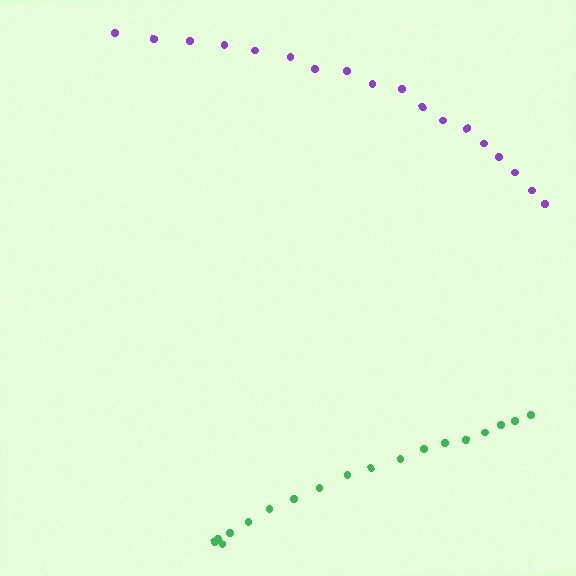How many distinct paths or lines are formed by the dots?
There are 2 distinct paths.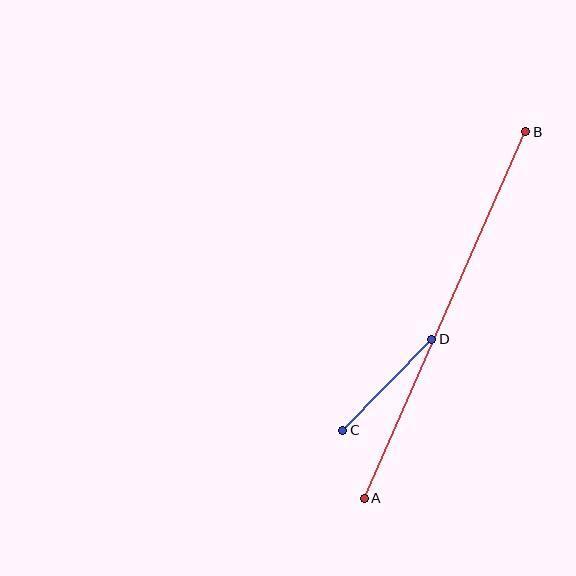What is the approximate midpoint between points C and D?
The midpoint is at approximately (387, 385) pixels.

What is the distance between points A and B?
The distance is approximately 401 pixels.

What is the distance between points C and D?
The distance is approximately 128 pixels.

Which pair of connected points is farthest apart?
Points A and B are farthest apart.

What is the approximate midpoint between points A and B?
The midpoint is at approximately (445, 315) pixels.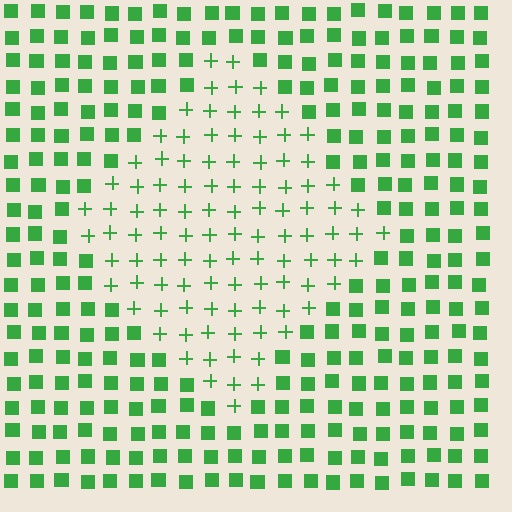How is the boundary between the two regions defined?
The boundary is defined by a change in element shape: plus signs inside vs. squares outside. All elements share the same color and spacing.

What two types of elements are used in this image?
The image uses plus signs inside the diamond region and squares outside it.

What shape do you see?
I see a diamond.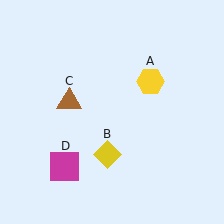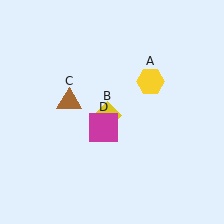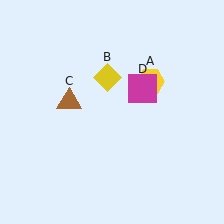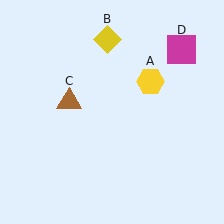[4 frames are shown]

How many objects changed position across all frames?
2 objects changed position: yellow diamond (object B), magenta square (object D).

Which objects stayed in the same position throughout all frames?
Yellow hexagon (object A) and brown triangle (object C) remained stationary.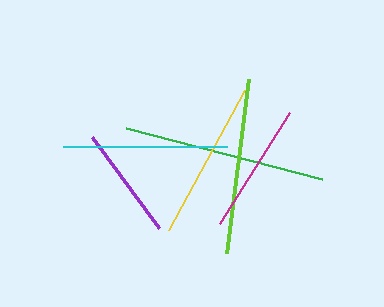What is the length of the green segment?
The green segment is approximately 203 pixels long.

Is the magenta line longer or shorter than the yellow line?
The yellow line is longer than the magenta line.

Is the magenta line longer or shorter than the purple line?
The magenta line is longer than the purple line.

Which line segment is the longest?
The green line is the longest at approximately 203 pixels.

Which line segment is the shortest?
The purple line is the shortest at approximately 113 pixels.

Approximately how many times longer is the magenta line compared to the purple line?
The magenta line is approximately 1.2 times the length of the purple line.